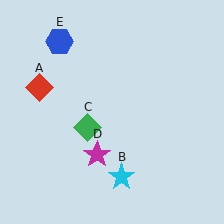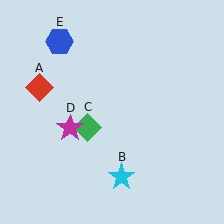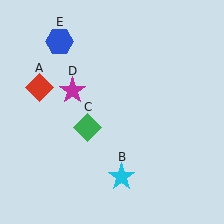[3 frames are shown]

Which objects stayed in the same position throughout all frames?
Red diamond (object A) and cyan star (object B) and green diamond (object C) and blue hexagon (object E) remained stationary.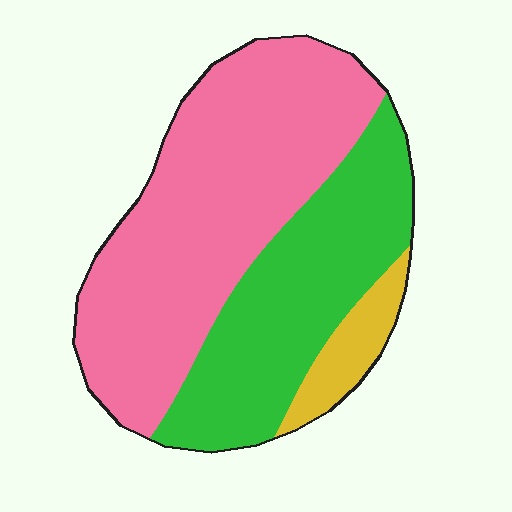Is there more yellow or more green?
Green.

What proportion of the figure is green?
Green takes up between a third and a half of the figure.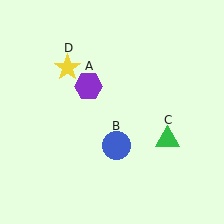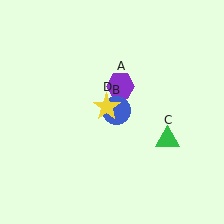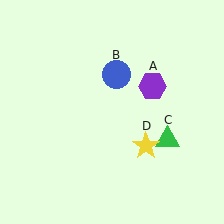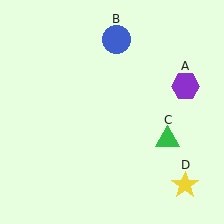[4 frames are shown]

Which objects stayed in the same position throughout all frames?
Green triangle (object C) remained stationary.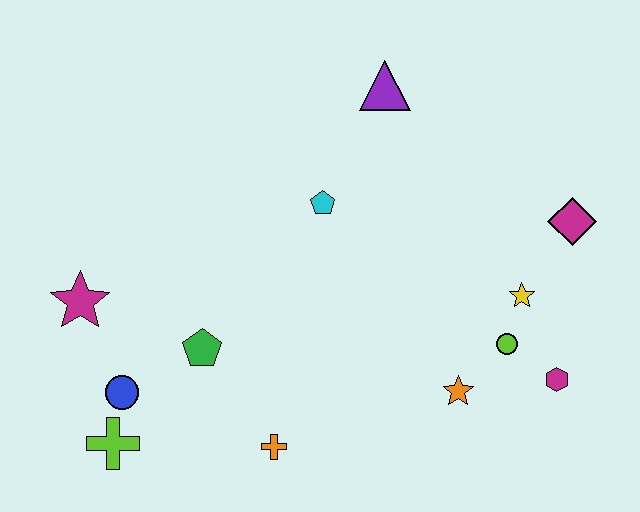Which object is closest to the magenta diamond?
The yellow star is closest to the magenta diamond.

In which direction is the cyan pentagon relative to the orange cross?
The cyan pentagon is above the orange cross.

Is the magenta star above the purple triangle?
No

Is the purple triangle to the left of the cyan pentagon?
No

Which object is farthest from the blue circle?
The magenta diamond is farthest from the blue circle.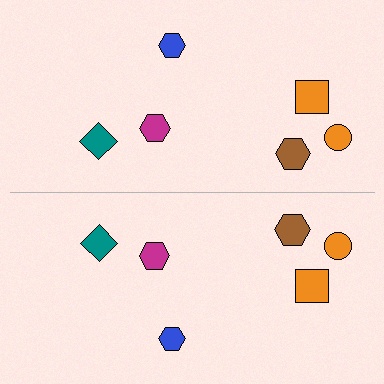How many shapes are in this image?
There are 12 shapes in this image.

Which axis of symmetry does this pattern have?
The pattern has a horizontal axis of symmetry running through the center of the image.